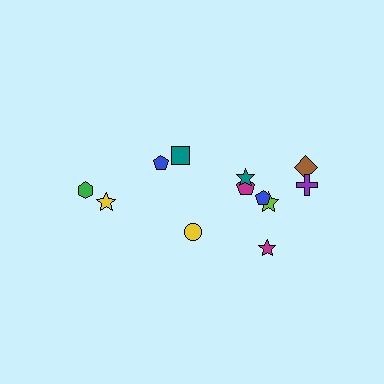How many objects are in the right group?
There are 8 objects.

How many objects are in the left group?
There are 4 objects.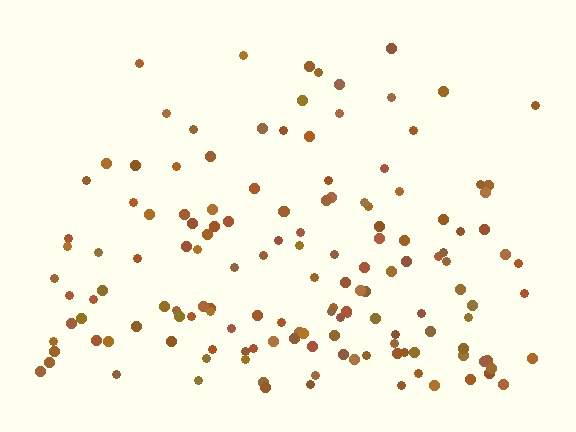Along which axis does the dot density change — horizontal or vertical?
Vertical.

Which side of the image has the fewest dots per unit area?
The top.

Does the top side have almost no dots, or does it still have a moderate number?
Still a moderate number, just noticeably fewer than the bottom.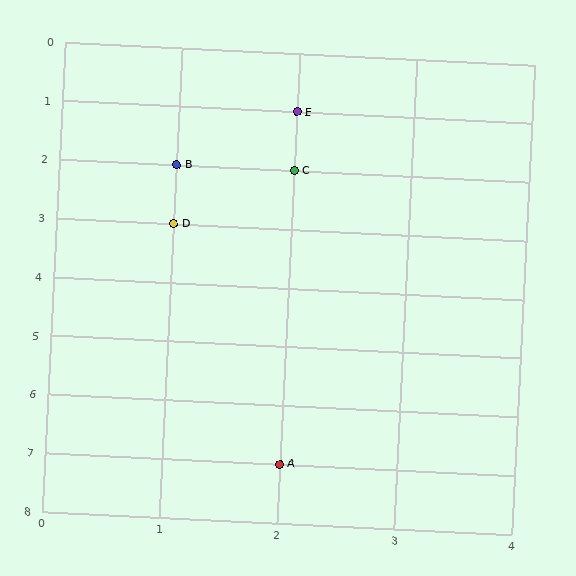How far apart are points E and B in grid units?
Points E and B are 1 column and 1 row apart (about 1.4 grid units diagonally).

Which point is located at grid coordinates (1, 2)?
Point B is at (1, 2).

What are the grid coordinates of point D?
Point D is at grid coordinates (1, 3).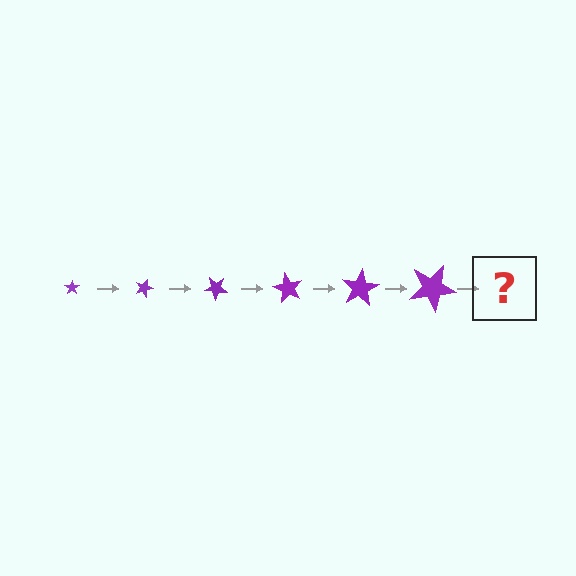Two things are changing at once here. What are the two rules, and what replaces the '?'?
The two rules are that the star grows larger each step and it rotates 20 degrees each step. The '?' should be a star, larger than the previous one and rotated 120 degrees from the start.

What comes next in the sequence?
The next element should be a star, larger than the previous one and rotated 120 degrees from the start.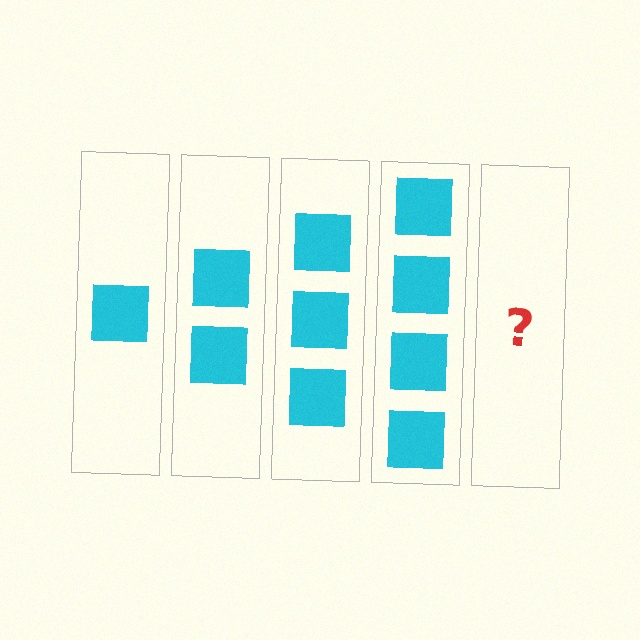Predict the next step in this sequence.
The next step is 5 squares.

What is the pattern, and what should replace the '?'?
The pattern is that each step adds one more square. The '?' should be 5 squares.